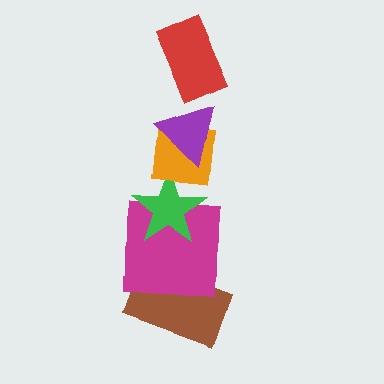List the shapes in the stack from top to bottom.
From top to bottom: the red rectangle, the purple triangle, the orange square, the green star, the magenta square, the brown rectangle.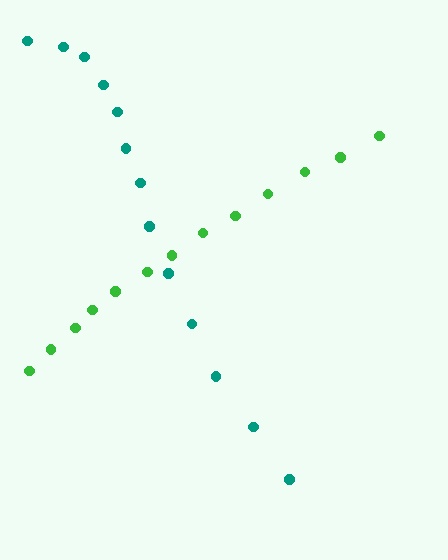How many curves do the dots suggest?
There are 2 distinct paths.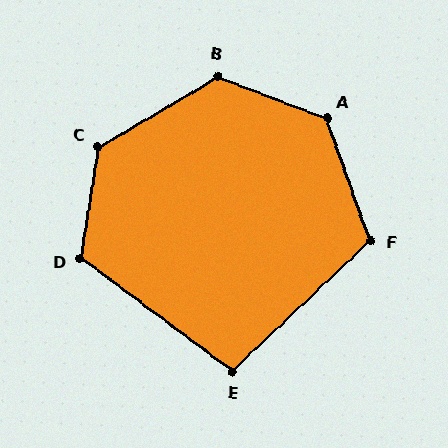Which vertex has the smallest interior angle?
E, at approximately 100 degrees.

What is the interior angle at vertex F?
Approximately 114 degrees (obtuse).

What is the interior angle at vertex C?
Approximately 130 degrees (obtuse).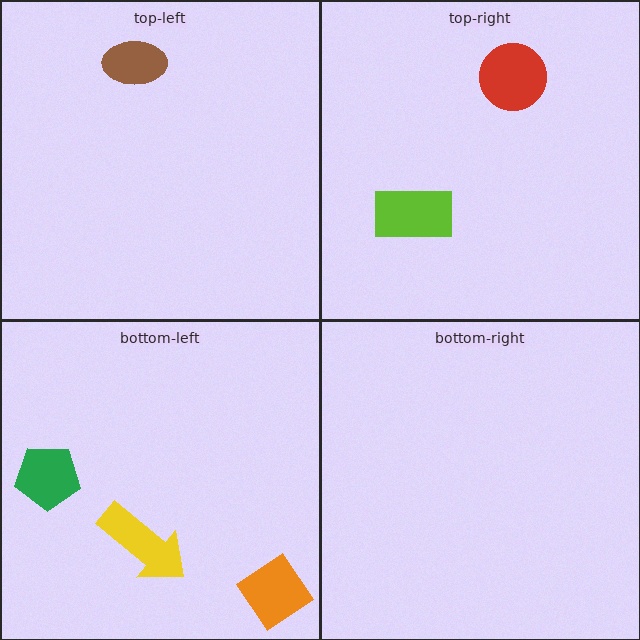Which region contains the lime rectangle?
The top-right region.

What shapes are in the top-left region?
The brown ellipse.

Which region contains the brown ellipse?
The top-left region.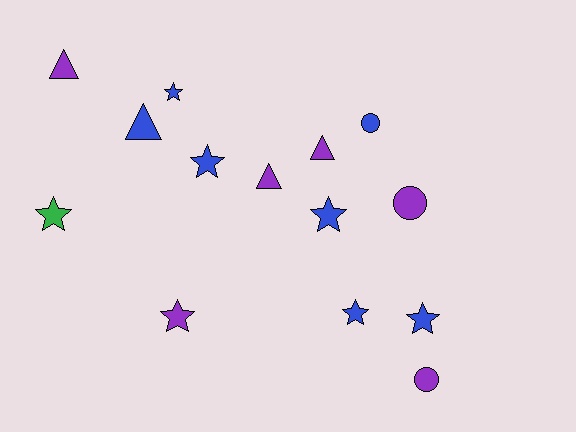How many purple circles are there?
There are 2 purple circles.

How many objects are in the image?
There are 14 objects.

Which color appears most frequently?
Blue, with 7 objects.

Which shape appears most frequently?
Star, with 7 objects.